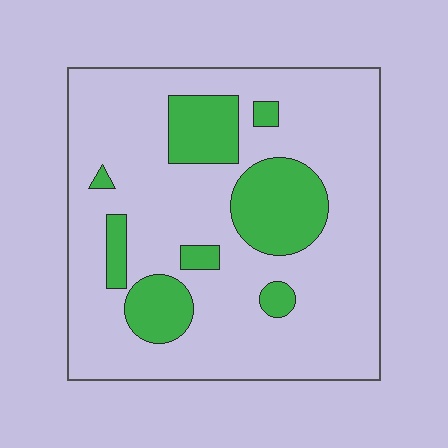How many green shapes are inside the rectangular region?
8.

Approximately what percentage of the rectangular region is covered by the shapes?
Approximately 20%.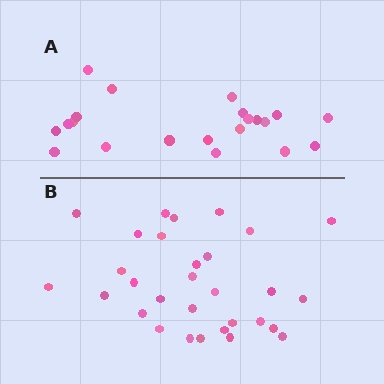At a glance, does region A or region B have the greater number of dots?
Region B (the bottom region) has more dots.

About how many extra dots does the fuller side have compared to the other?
Region B has roughly 8 or so more dots than region A.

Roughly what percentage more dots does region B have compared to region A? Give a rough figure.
About 45% more.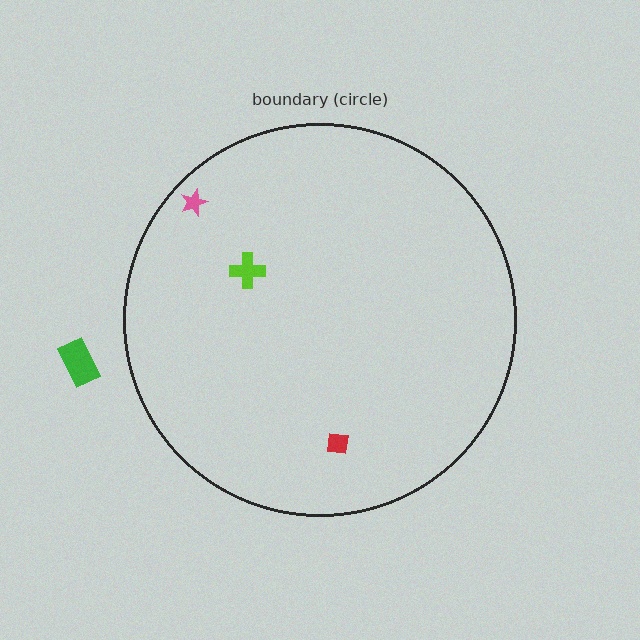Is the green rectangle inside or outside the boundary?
Outside.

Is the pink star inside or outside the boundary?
Inside.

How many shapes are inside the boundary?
3 inside, 1 outside.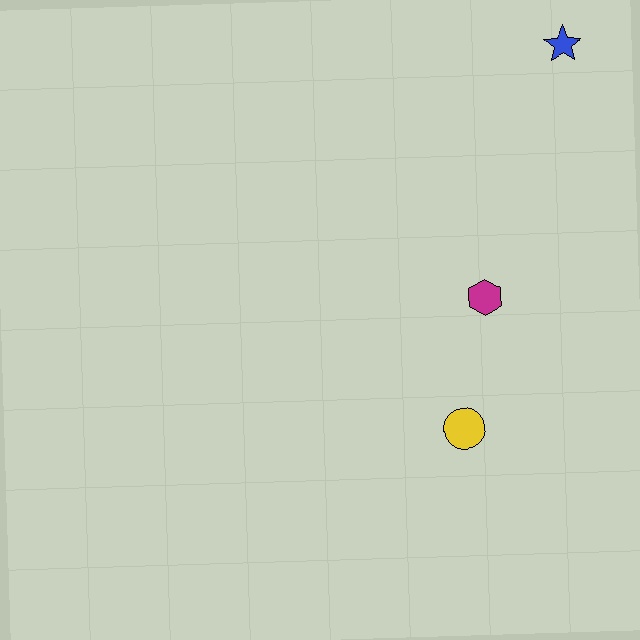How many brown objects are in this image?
There are no brown objects.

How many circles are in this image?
There is 1 circle.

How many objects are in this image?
There are 3 objects.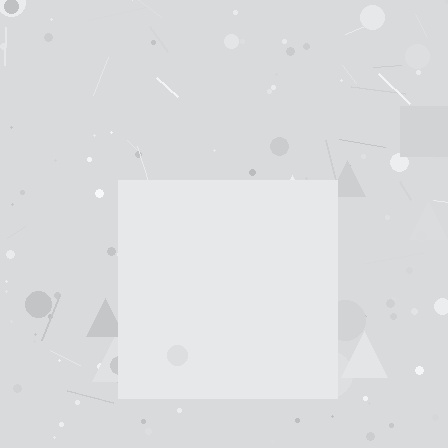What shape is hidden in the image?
A square is hidden in the image.